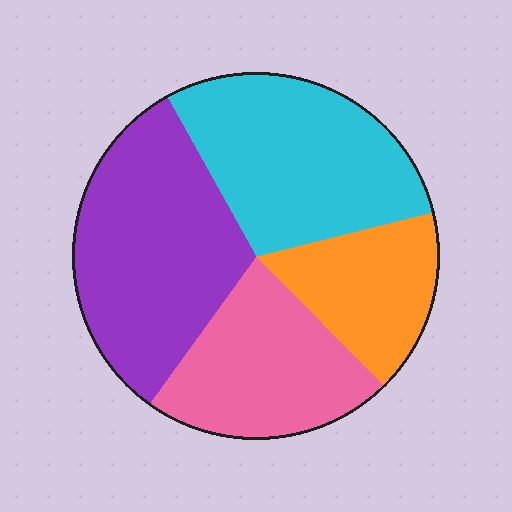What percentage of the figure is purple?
Purple covers around 30% of the figure.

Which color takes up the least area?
Orange, at roughly 15%.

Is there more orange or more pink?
Pink.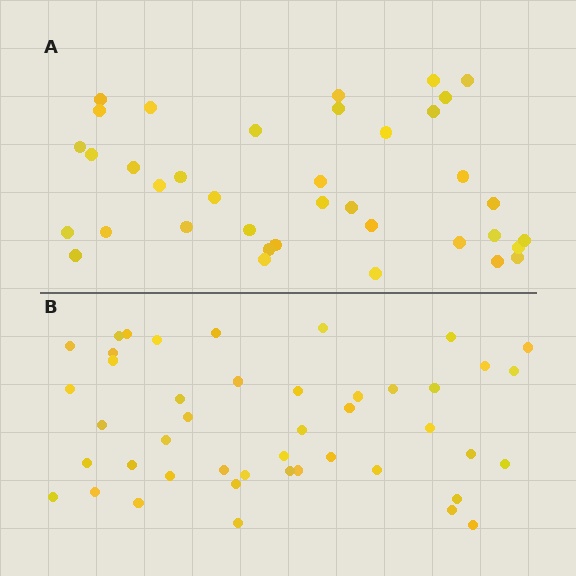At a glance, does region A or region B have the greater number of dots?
Region B (the bottom region) has more dots.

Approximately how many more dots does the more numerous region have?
Region B has roughly 8 or so more dots than region A.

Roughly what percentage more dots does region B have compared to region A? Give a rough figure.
About 20% more.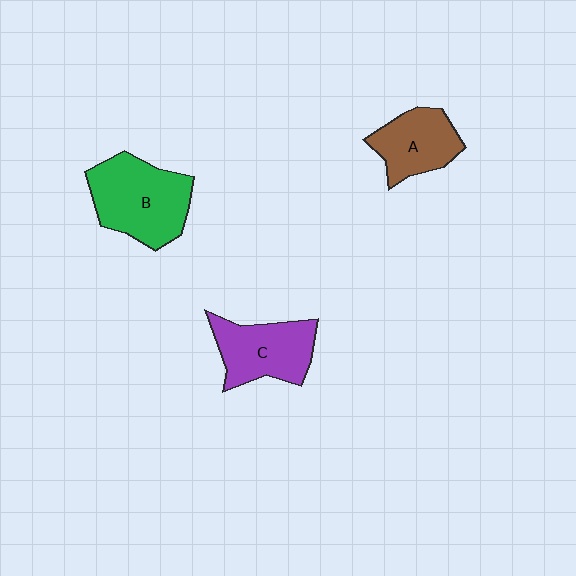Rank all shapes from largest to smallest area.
From largest to smallest: B (green), C (purple), A (brown).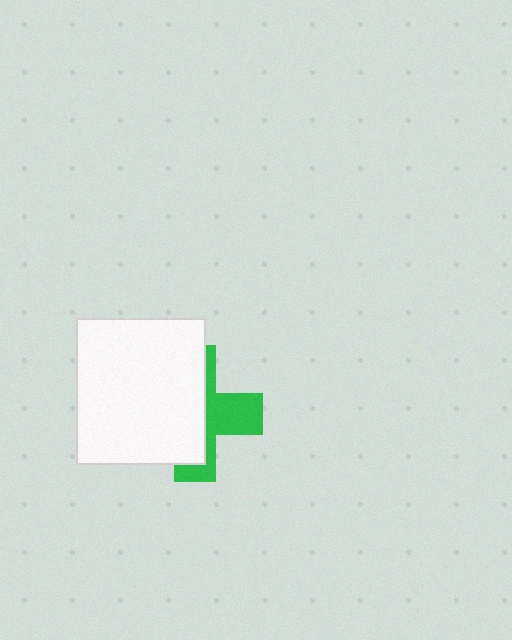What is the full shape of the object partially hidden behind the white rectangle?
The partially hidden object is a green cross.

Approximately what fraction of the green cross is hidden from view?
Roughly 60% of the green cross is hidden behind the white rectangle.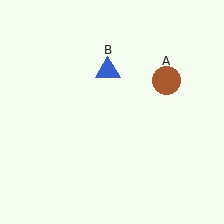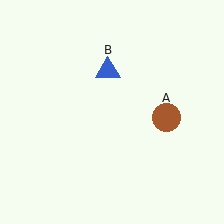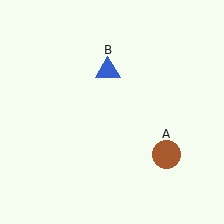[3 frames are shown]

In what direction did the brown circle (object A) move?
The brown circle (object A) moved down.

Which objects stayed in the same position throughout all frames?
Blue triangle (object B) remained stationary.